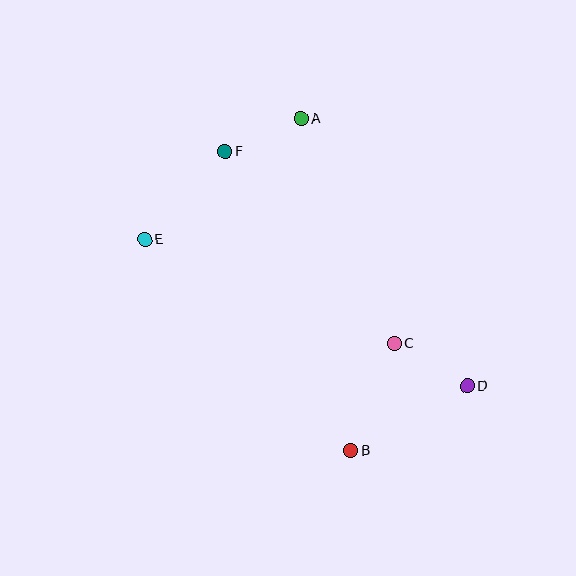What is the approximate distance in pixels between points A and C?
The distance between A and C is approximately 243 pixels.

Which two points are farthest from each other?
Points D and E are farthest from each other.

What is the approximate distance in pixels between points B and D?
The distance between B and D is approximately 133 pixels.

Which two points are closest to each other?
Points A and F are closest to each other.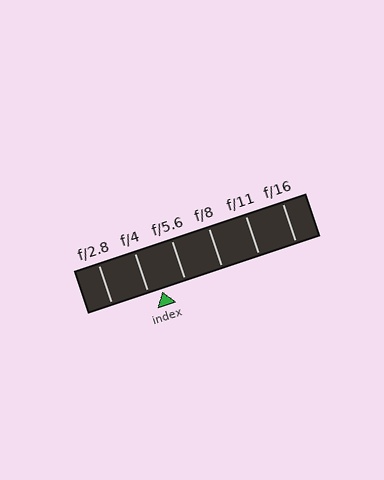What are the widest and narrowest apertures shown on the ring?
The widest aperture shown is f/2.8 and the narrowest is f/16.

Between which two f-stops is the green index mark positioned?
The index mark is between f/4 and f/5.6.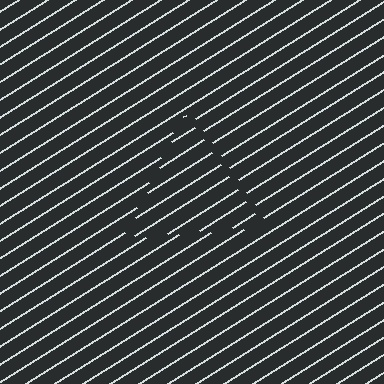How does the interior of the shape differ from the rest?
The interior of the shape contains the same grating, shifted by half a period — the contour is defined by the phase discontinuity where line-ends from the inner and outer gratings abut.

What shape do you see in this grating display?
An illusory triangle. The interior of the shape contains the same grating, shifted by half a period — the contour is defined by the phase discontinuity where line-ends from the inner and outer gratings abut.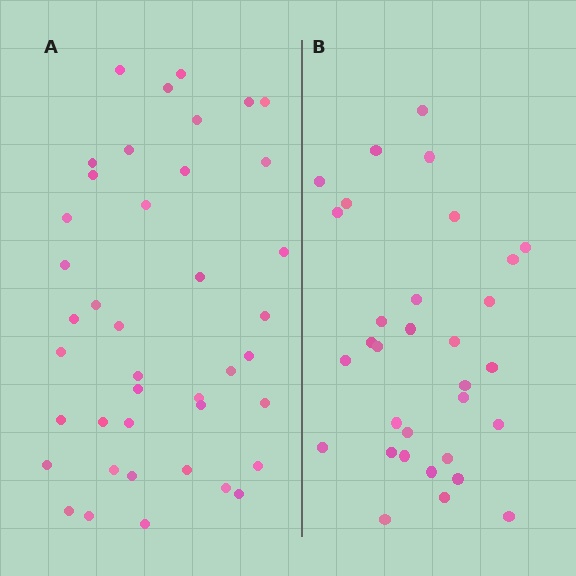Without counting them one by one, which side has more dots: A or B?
Region A (the left region) has more dots.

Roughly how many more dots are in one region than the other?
Region A has roughly 8 or so more dots than region B.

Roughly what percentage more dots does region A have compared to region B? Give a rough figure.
About 30% more.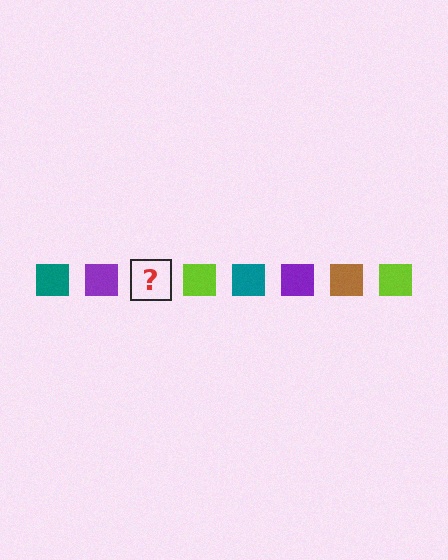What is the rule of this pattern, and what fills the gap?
The rule is that the pattern cycles through teal, purple, brown, lime squares. The gap should be filled with a brown square.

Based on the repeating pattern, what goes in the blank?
The blank should be a brown square.